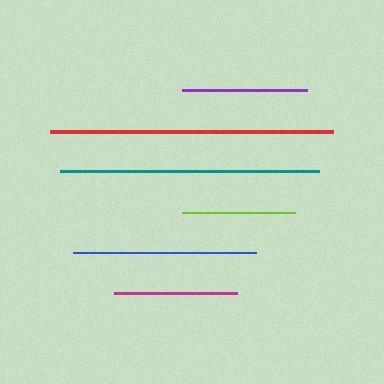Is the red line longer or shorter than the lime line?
The red line is longer than the lime line.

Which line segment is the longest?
The red line is the longest at approximately 283 pixels.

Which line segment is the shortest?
The lime line is the shortest at approximately 114 pixels.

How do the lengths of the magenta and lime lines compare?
The magenta and lime lines are approximately the same length.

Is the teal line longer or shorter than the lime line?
The teal line is longer than the lime line.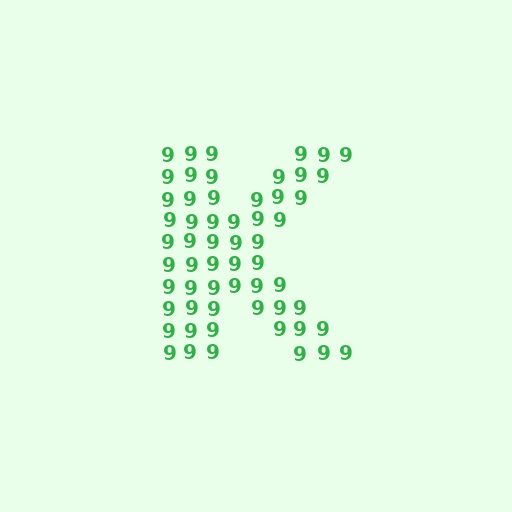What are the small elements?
The small elements are digit 9's.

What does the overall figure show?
The overall figure shows the letter K.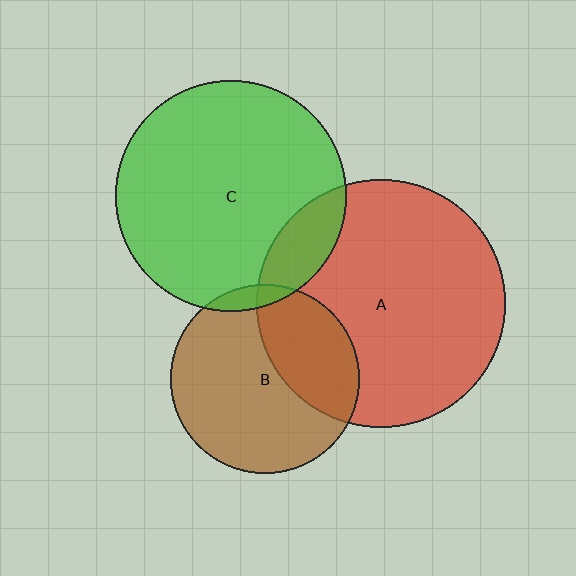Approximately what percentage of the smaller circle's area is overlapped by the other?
Approximately 15%.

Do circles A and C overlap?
Yes.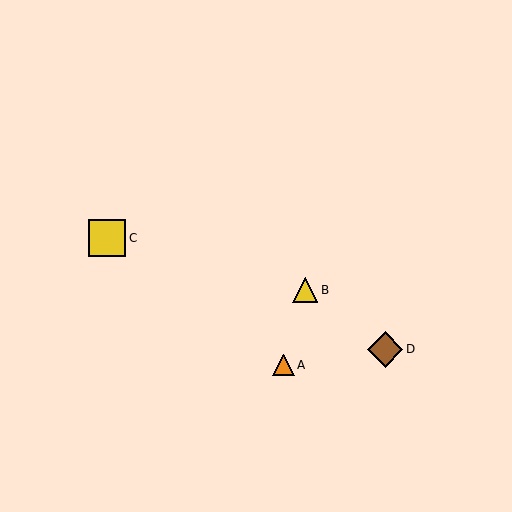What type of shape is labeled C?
Shape C is a yellow square.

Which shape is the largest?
The yellow square (labeled C) is the largest.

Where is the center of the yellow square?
The center of the yellow square is at (107, 238).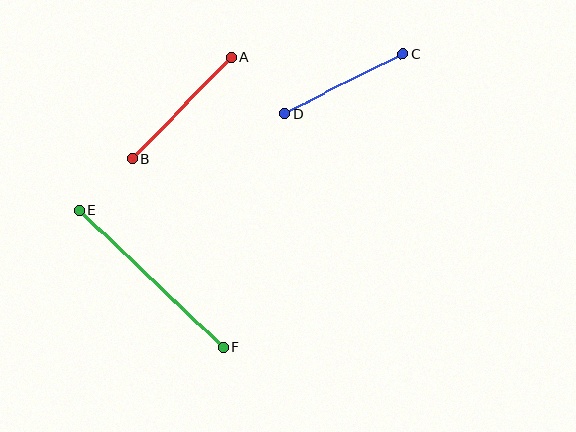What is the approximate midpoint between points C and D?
The midpoint is at approximately (344, 84) pixels.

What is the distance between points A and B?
The distance is approximately 142 pixels.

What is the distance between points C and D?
The distance is approximately 132 pixels.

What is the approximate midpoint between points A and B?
The midpoint is at approximately (182, 108) pixels.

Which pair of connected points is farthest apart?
Points E and F are farthest apart.